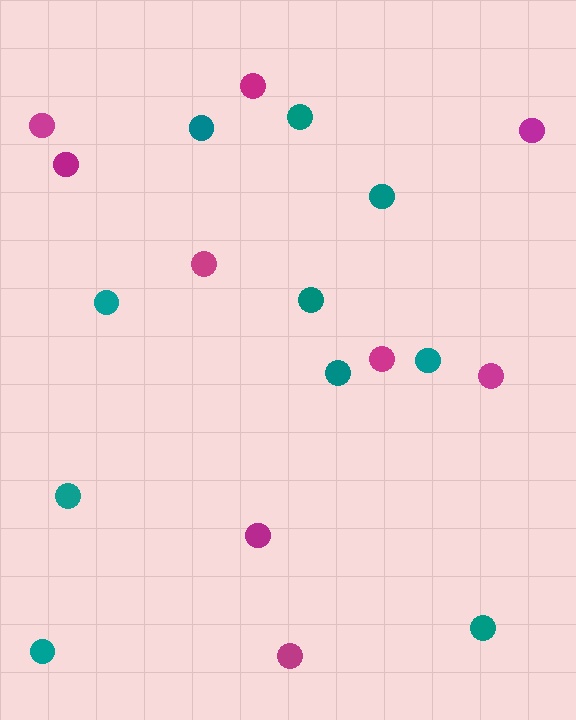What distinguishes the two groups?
There are 2 groups: one group of teal circles (10) and one group of magenta circles (9).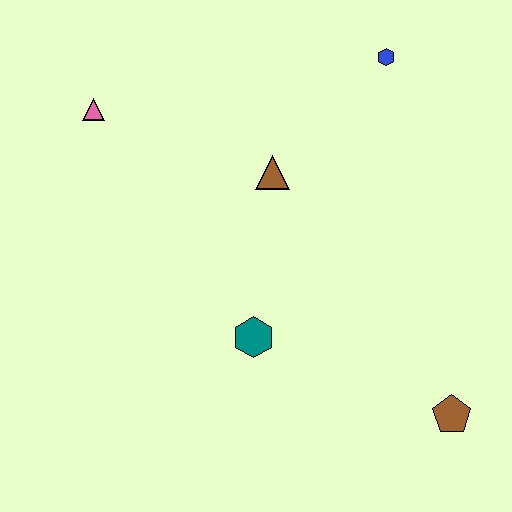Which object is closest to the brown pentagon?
The teal hexagon is closest to the brown pentagon.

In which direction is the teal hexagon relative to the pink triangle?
The teal hexagon is below the pink triangle.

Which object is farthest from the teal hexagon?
The blue hexagon is farthest from the teal hexagon.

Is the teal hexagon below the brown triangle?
Yes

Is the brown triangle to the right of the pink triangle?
Yes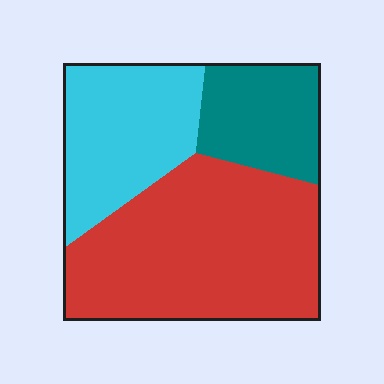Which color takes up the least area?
Teal, at roughly 20%.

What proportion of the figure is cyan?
Cyan covers around 30% of the figure.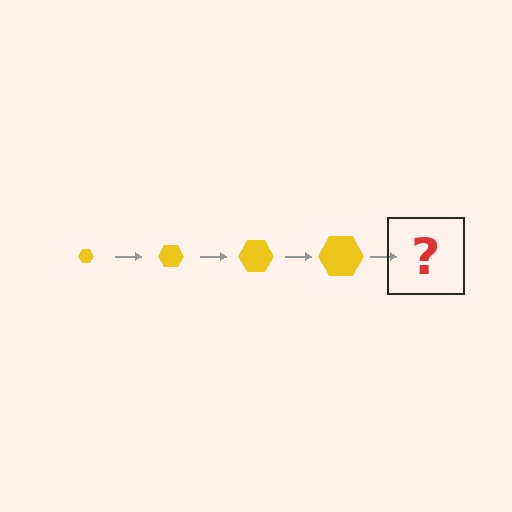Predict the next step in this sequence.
The next step is a yellow hexagon, larger than the previous one.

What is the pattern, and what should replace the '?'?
The pattern is that the hexagon gets progressively larger each step. The '?' should be a yellow hexagon, larger than the previous one.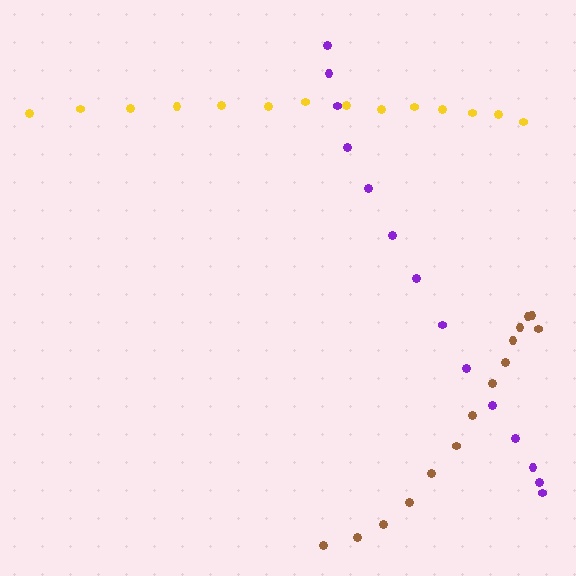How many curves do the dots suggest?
There are 3 distinct paths.